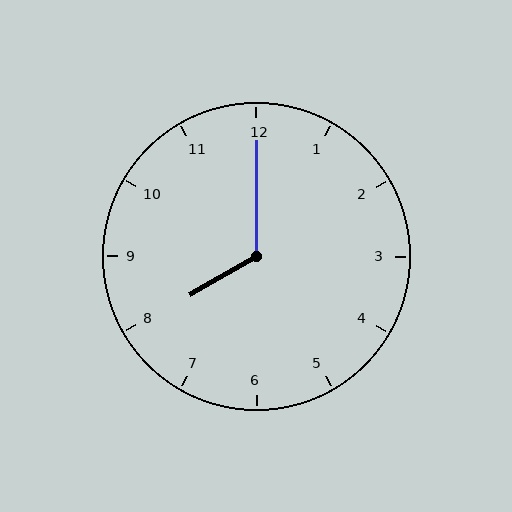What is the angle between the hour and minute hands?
Approximately 120 degrees.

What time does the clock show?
8:00.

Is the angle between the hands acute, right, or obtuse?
It is obtuse.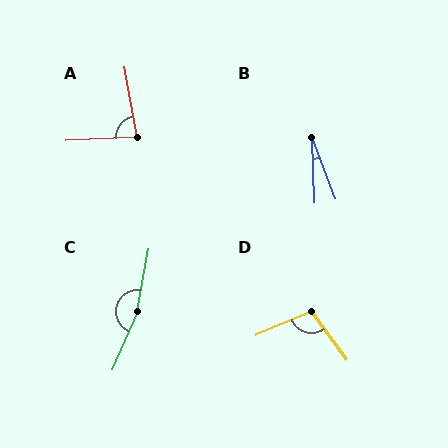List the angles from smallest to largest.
B (18°), A (83°), D (103°), C (167°).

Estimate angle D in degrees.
Approximately 103 degrees.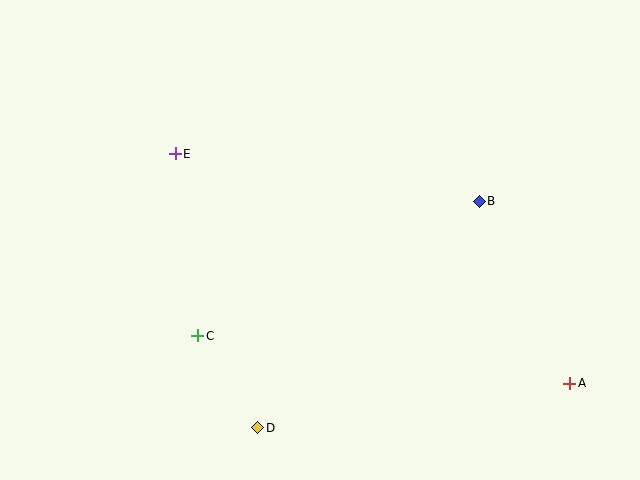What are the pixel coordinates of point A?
Point A is at (570, 383).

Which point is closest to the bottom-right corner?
Point A is closest to the bottom-right corner.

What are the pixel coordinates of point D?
Point D is at (258, 428).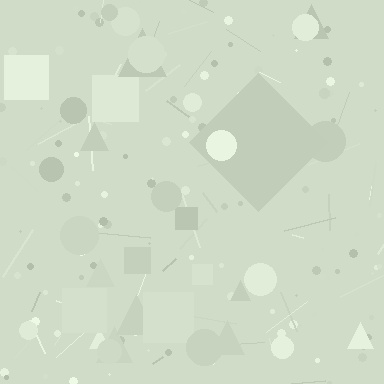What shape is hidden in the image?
A diamond is hidden in the image.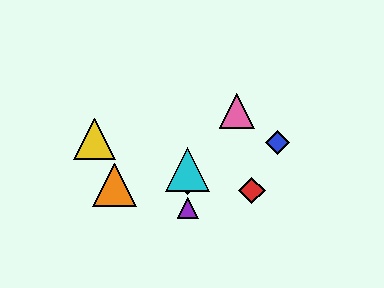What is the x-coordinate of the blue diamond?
The blue diamond is at x≈277.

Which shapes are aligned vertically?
The green diamond, the purple triangle, the cyan triangle are aligned vertically.